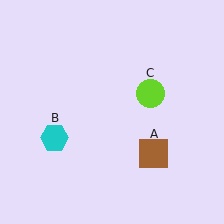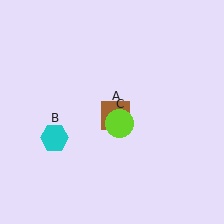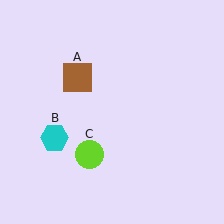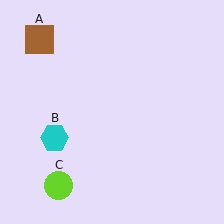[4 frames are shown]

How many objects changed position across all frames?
2 objects changed position: brown square (object A), lime circle (object C).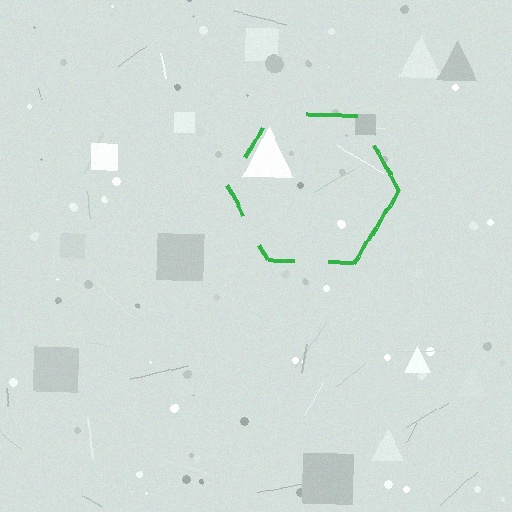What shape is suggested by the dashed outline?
The dashed outline suggests a hexagon.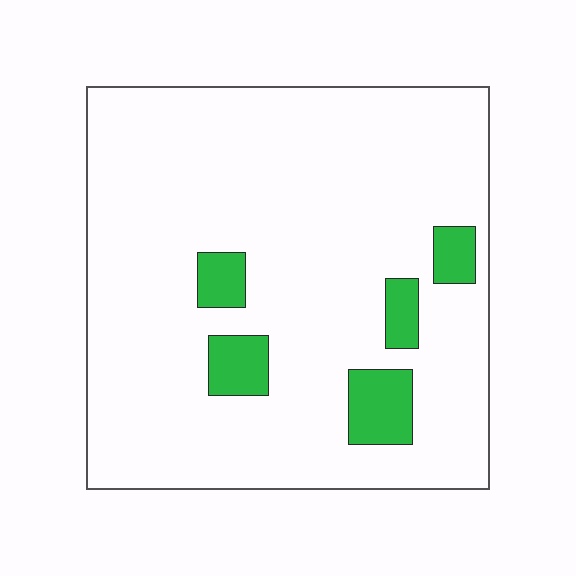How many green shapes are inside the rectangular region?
5.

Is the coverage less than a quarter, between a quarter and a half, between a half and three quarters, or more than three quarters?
Less than a quarter.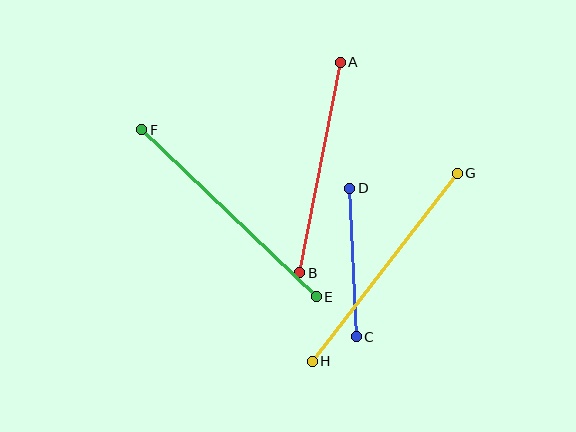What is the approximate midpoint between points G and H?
The midpoint is at approximately (385, 267) pixels.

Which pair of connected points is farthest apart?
Points E and F are farthest apart.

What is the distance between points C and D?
The distance is approximately 149 pixels.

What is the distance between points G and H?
The distance is approximately 237 pixels.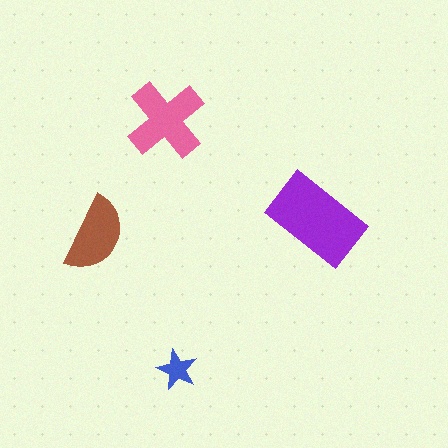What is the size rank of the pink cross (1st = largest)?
2nd.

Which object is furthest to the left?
The brown semicircle is leftmost.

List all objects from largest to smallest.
The purple rectangle, the pink cross, the brown semicircle, the blue star.